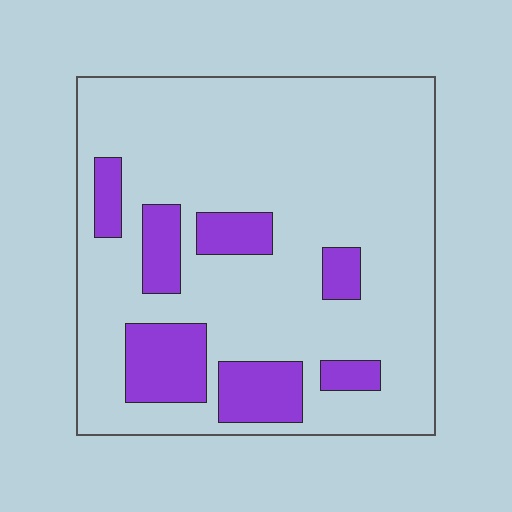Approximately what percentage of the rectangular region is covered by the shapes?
Approximately 20%.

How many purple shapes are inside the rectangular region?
7.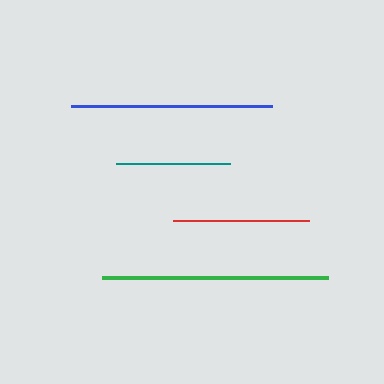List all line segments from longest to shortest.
From longest to shortest: green, blue, red, teal.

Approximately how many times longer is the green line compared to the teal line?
The green line is approximately 2.0 times the length of the teal line.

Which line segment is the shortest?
The teal line is the shortest at approximately 113 pixels.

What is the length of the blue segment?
The blue segment is approximately 201 pixels long.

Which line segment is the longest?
The green line is the longest at approximately 226 pixels.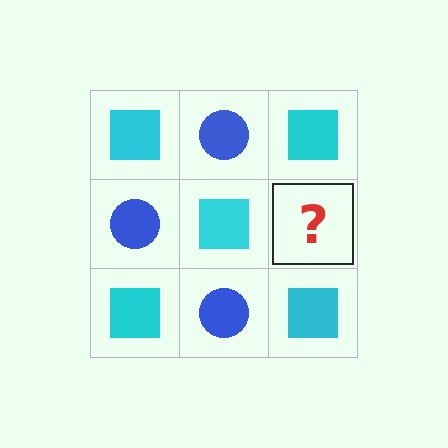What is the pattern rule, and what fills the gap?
The rule is that it alternates cyan square and blue circle in a checkerboard pattern. The gap should be filled with a blue circle.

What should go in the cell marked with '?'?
The missing cell should contain a blue circle.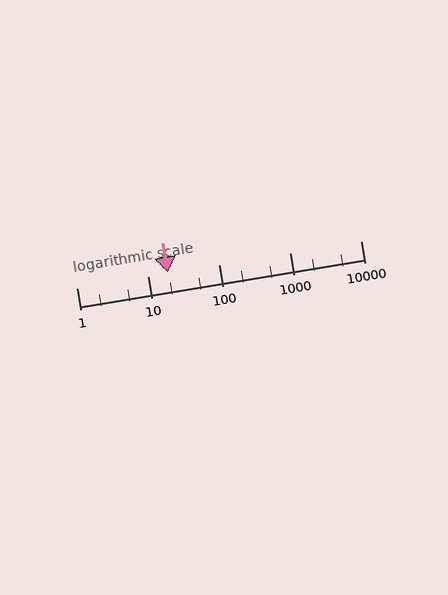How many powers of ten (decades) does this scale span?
The scale spans 4 decades, from 1 to 10000.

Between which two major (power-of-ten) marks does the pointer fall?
The pointer is between 10 and 100.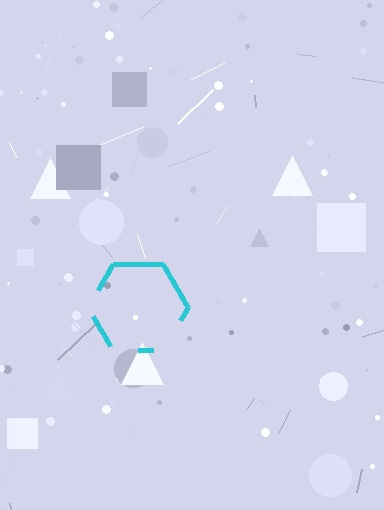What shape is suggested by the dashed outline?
The dashed outline suggests a hexagon.